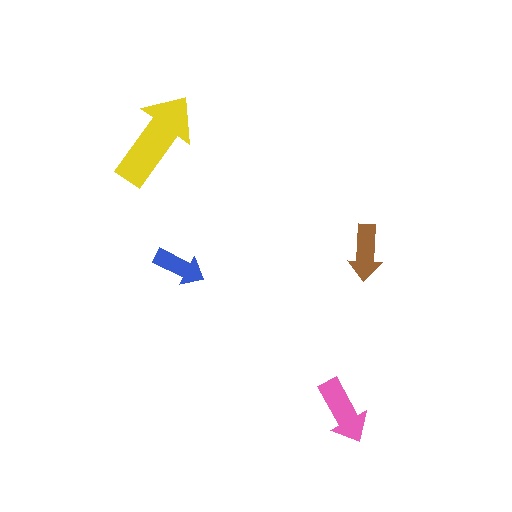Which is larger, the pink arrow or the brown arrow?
The pink one.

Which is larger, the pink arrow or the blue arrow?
The pink one.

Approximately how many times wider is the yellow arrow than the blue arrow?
About 2 times wider.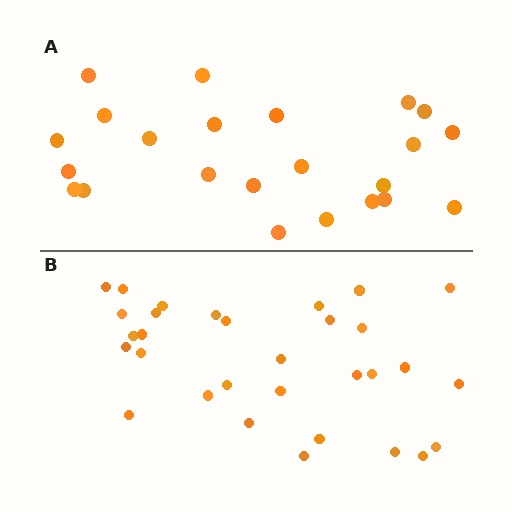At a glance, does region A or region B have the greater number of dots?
Region B (the bottom region) has more dots.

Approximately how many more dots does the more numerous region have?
Region B has roughly 8 or so more dots than region A.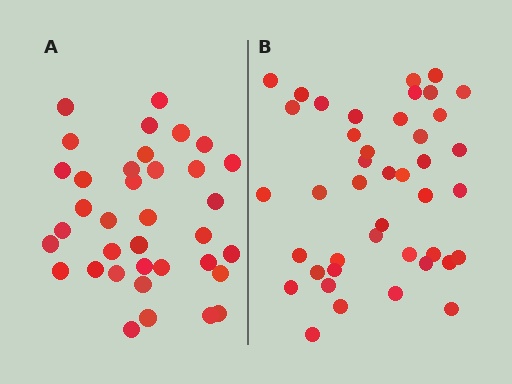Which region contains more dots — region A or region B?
Region B (the right region) has more dots.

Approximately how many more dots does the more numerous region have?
Region B has about 6 more dots than region A.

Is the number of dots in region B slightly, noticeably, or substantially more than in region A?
Region B has only slightly more — the two regions are fairly close. The ratio is roughly 1.2 to 1.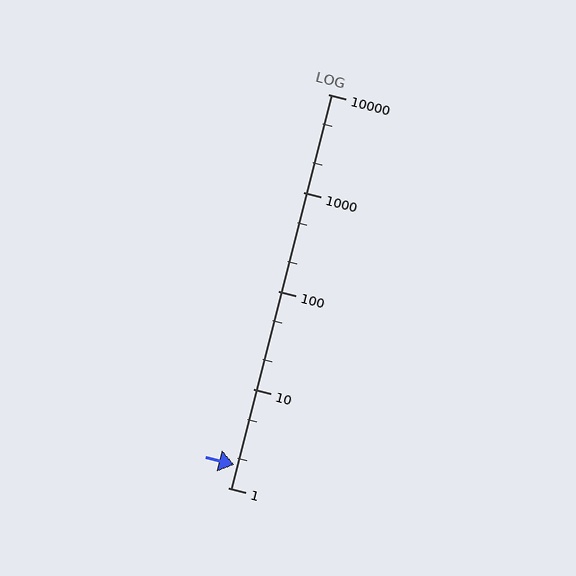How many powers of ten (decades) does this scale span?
The scale spans 4 decades, from 1 to 10000.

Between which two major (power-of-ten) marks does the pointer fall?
The pointer is between 1 and 10.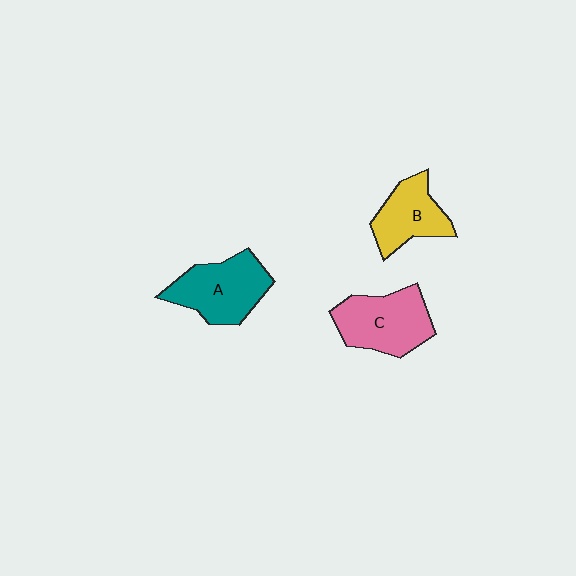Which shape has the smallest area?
Shape B (yellow).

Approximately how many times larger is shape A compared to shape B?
Approximately 1.3 times.